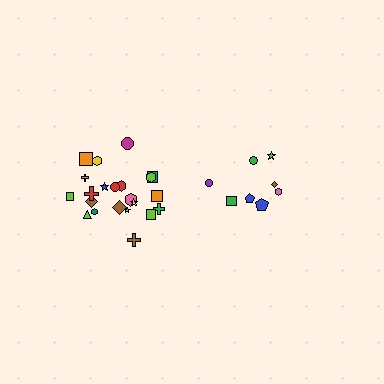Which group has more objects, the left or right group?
The left group.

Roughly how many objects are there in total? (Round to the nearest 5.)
Roughly 30 objects in total.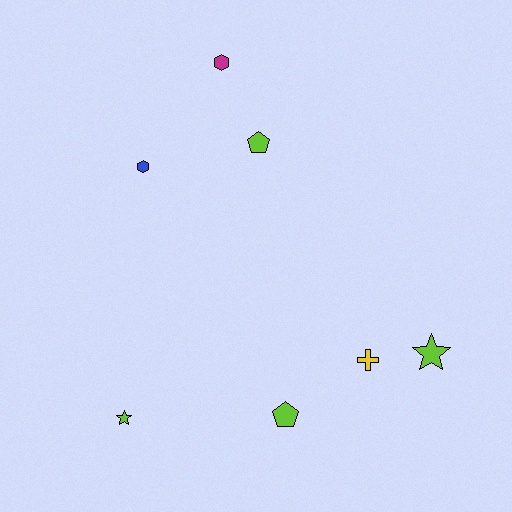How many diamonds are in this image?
There are no diamonds.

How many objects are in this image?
There are 7 objects.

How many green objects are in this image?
There are no green objects.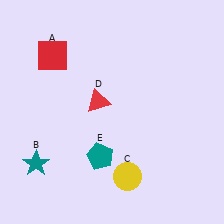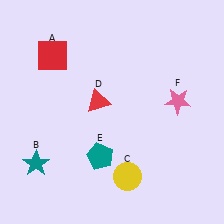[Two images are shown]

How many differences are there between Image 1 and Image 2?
There is 1 difference between the two images.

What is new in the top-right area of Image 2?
A pink star (F) was added in the top-right area of Image 2.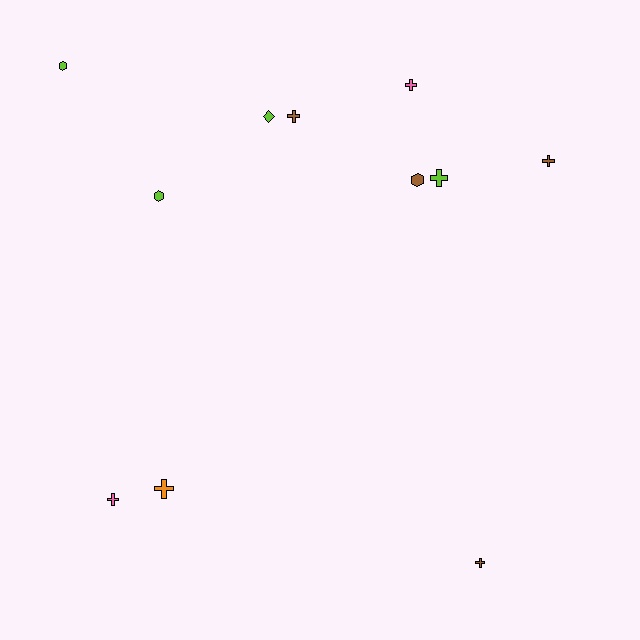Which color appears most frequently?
Brown, with 4 objects.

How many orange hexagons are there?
There are no orange hexagons.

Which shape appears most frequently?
Cross, with 7 objects.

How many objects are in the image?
There are 11 objects.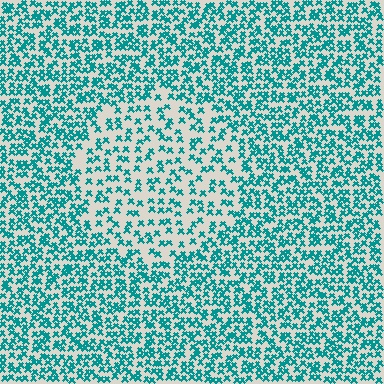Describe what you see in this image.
The image contains small teal elements arranged at two different densities. A circle-shaped region is visible where the elements are less densely packed than the surrounding area.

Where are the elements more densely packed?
The elements are more densely packed outside the circle boundary.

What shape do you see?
I see a circle.